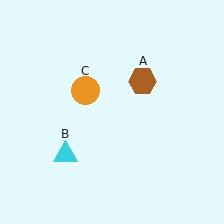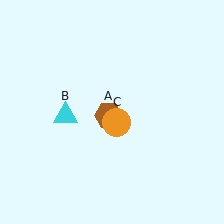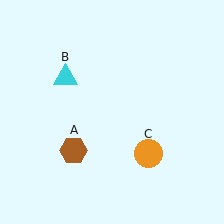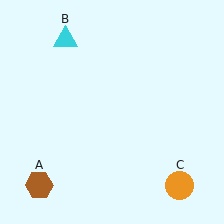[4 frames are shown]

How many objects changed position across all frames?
3 objects changed position: brown hexagon (object A), cyan triangle (object B), orange circle (object C).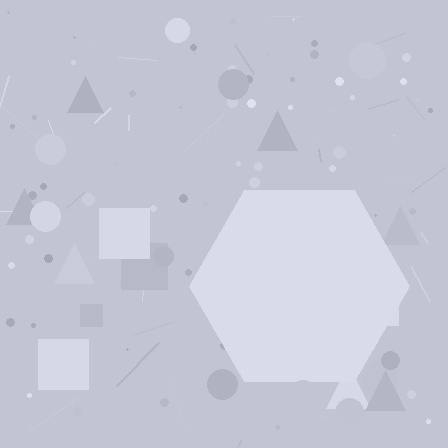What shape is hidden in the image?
A hexagon is hidden in the image.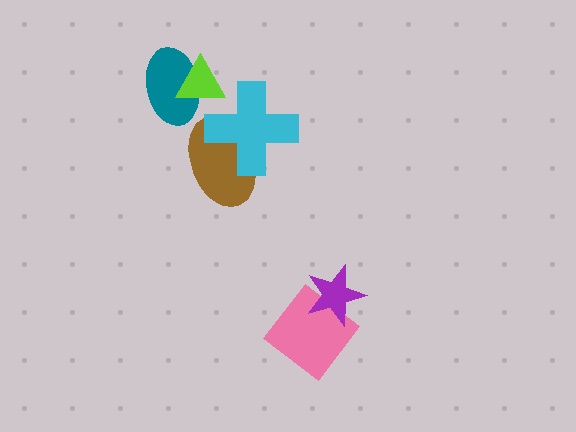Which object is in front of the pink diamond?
The purple star is in front of the pink diamond.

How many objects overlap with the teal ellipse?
1 object overlaps with the teal ellipse.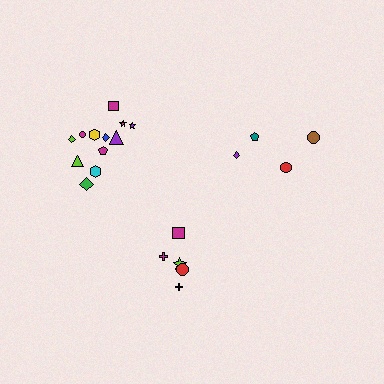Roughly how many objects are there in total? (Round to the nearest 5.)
Roughly 20 objects in total.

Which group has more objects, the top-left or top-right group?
The top-left group.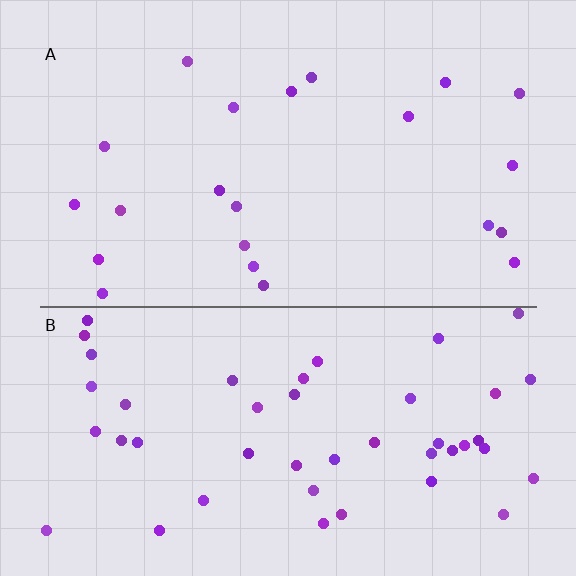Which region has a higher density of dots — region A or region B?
B (the bottom).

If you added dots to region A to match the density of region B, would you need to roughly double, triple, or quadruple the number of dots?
Approximately double.